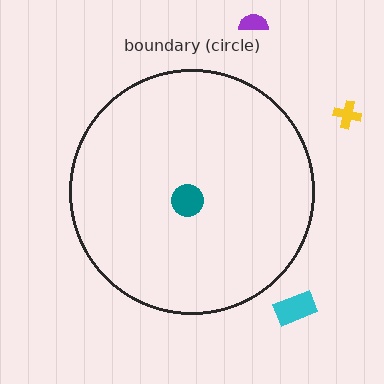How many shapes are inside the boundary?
1 inside, 3 outside.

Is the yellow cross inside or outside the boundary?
Outside.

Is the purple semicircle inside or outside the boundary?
Outside.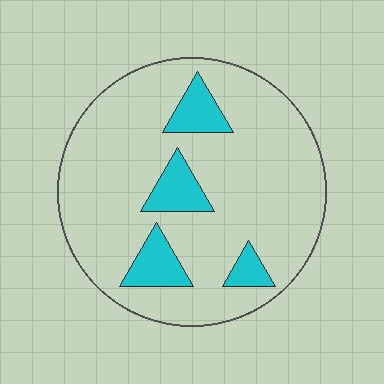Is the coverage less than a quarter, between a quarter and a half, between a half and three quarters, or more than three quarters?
Less than a quarter.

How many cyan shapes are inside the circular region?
4.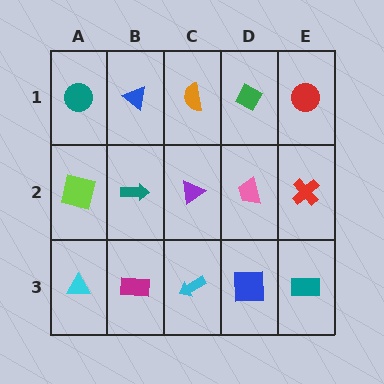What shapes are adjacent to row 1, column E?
A red cross (row 2, column E), a green diamond (row 1, column D).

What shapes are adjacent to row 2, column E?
A red circle (row 1, column E), a teal rectangle (row 3, column E), a pink trapezoid (row 2, column D).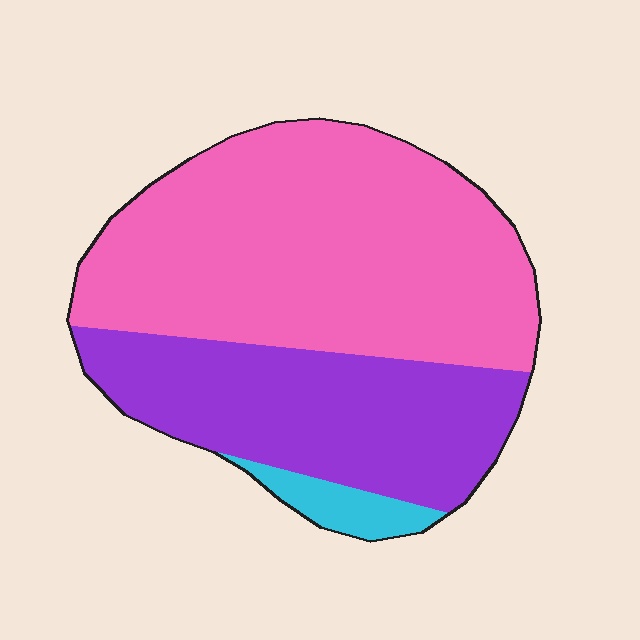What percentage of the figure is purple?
Purple takes up about one third (1/3) of the figure.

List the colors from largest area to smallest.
From largest to smallest: pink, purple, cyan.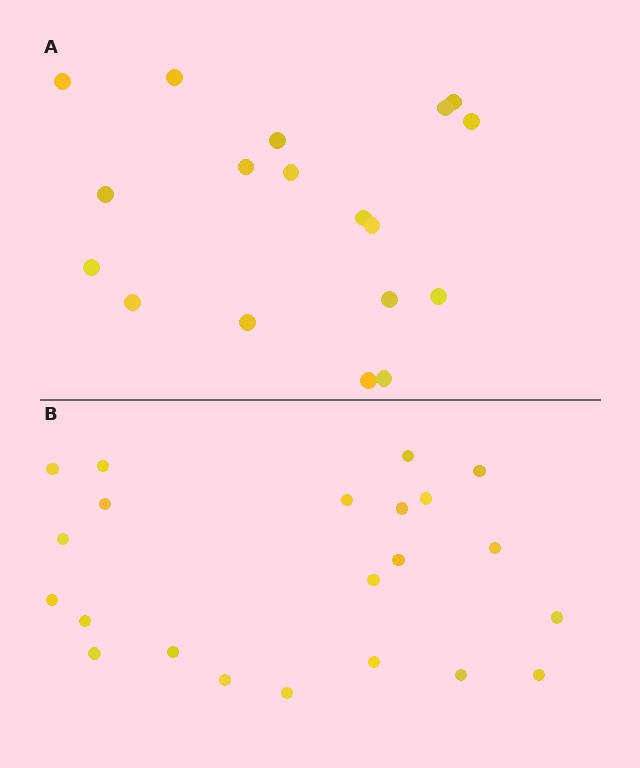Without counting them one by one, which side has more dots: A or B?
Region B (the bottom region) has more dots.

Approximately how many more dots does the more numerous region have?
Region B has about 4 more dots than region A.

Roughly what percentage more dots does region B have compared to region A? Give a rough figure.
About 20% more.